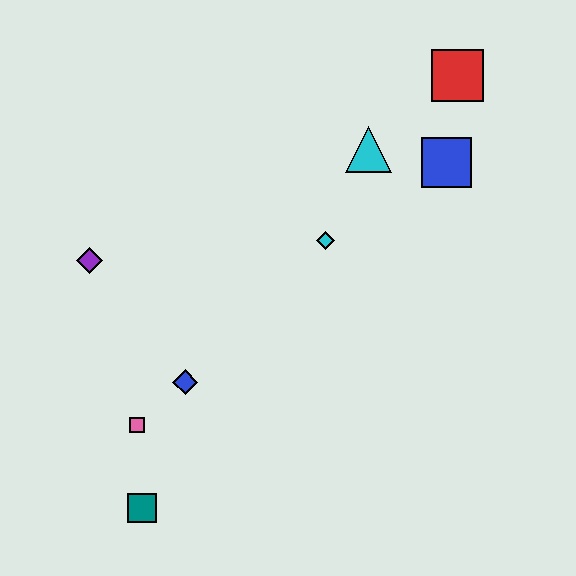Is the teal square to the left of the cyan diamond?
Yes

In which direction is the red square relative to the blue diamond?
The red square is above the blue diamond.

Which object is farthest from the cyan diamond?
The teal square is farthest from the cyan diamond.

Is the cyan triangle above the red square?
No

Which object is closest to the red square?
The blue square is closest to the red square.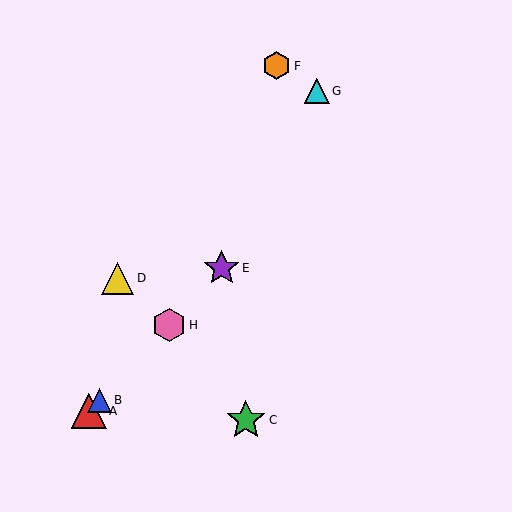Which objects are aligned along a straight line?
Objects A, B, E, H are aligned along a straight line.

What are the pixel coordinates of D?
Object D is at (118, 278).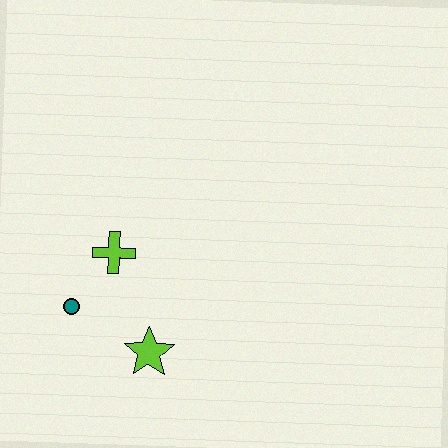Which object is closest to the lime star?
The teal circle is closest to the lime star.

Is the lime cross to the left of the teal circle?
No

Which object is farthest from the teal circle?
The lime star is farthest from the teal circle.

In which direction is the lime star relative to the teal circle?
The lime star is to the right of the teal circle.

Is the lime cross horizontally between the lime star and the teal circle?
Yes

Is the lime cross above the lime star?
Yes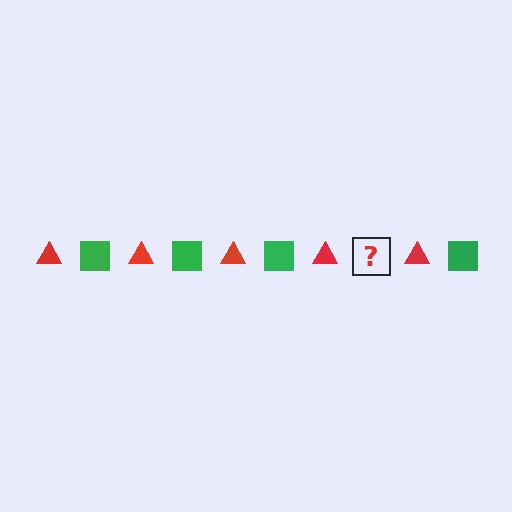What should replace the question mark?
The question mark should be replaced with a green square.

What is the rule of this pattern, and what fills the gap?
The rule is that the pattern alternates between red triangle and green square. The gap should be filled with a green square.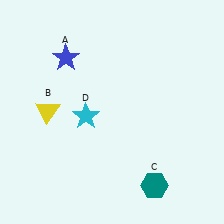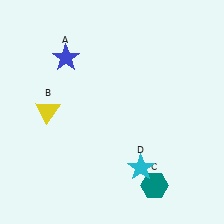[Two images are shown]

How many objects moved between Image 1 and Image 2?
1 object moved between the two images.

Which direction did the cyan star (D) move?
The cyan star (D) moved right.